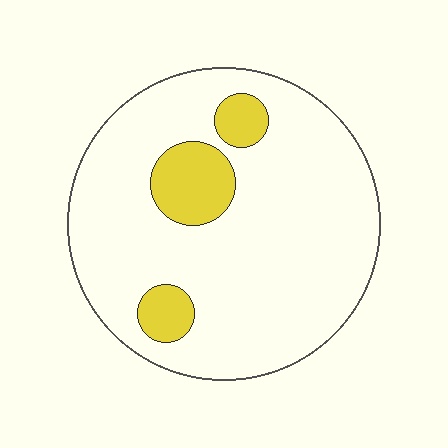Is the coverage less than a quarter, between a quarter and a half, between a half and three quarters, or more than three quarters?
Less than a quarter.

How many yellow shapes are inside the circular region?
3.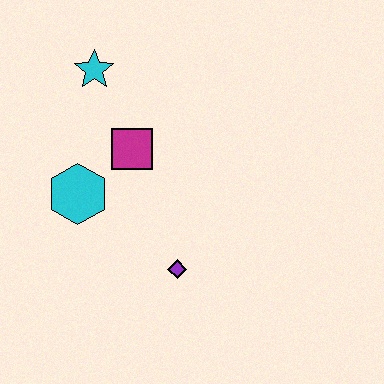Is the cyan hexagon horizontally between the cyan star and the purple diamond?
No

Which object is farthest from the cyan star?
The purple diamond is farthest from the cyan star.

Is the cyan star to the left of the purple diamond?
Yes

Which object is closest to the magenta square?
The cyan hexagon is closest to the magenta square.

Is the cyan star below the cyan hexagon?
No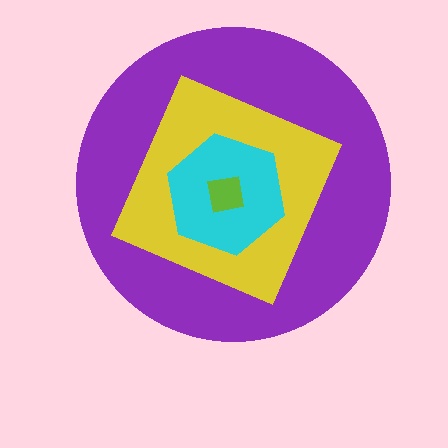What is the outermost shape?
The purple circle.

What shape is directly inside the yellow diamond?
The cyan hexagon.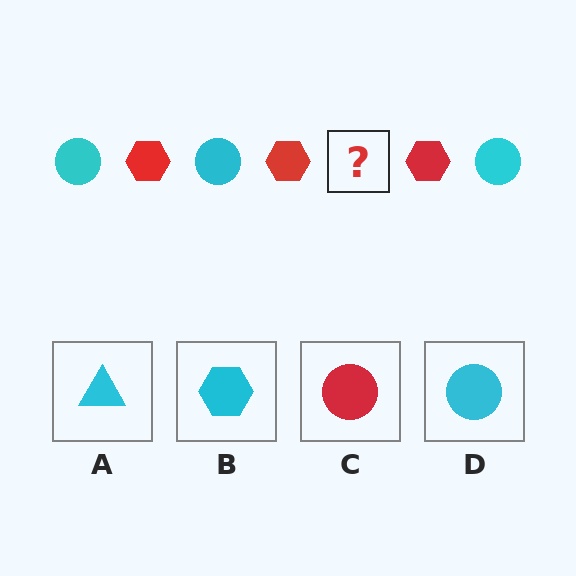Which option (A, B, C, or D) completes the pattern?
D.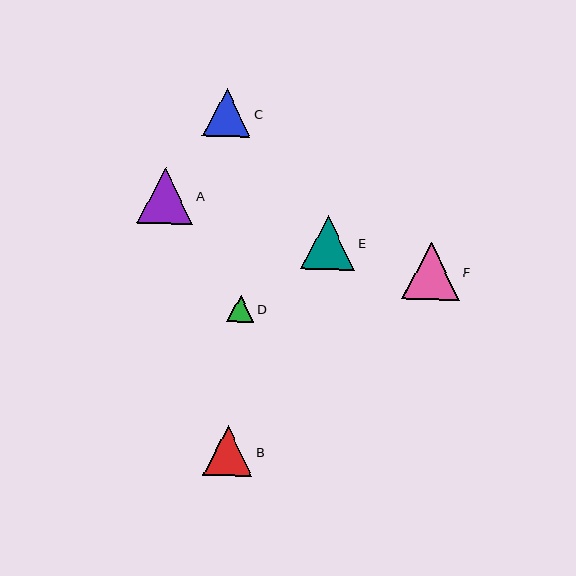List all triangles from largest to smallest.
From largest to smallest: F, A, E, B, C, D.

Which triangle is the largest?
Triangle F is the largest with a size of approximately 57 pixels.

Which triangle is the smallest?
Triangle D is the smallest with a size of approximately 27 pixels.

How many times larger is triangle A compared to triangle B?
Triangle A is approximately 1.1 times the size of triangle B.